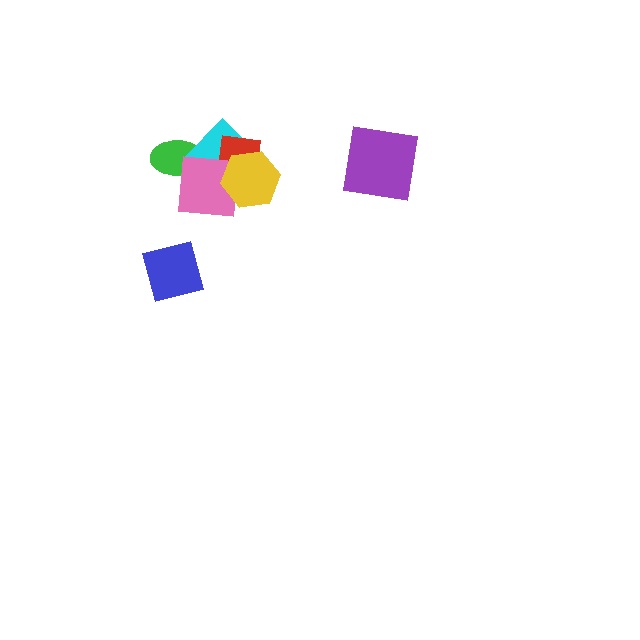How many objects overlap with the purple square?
0 objects overlap with the purple square.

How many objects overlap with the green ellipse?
2 objects overlap with the green ellipse.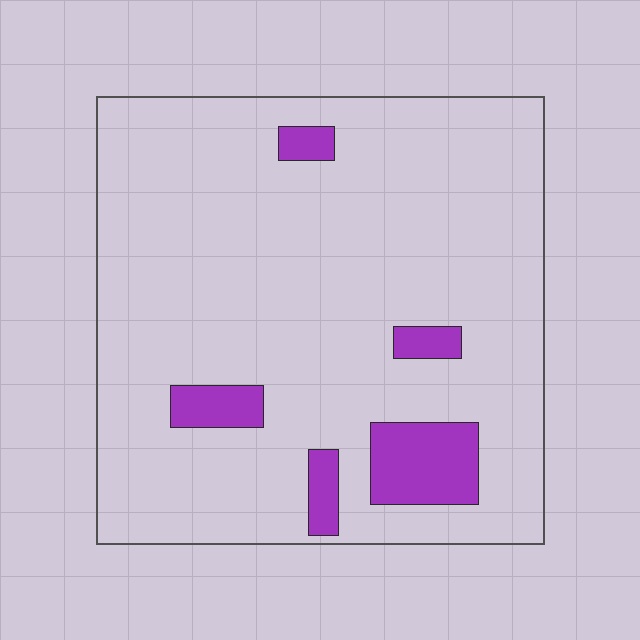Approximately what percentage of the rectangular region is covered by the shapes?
Approximately 10%.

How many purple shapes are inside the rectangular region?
5.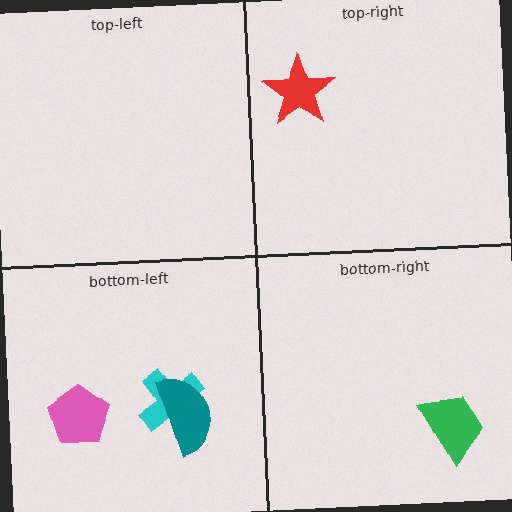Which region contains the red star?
The top-right region.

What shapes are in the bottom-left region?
The cyan cross, the pink pentagon, the teal semicircle.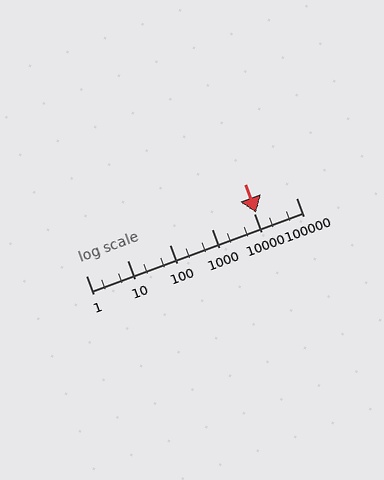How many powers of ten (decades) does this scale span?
The scale spans 5 decades, from 1 to 100000.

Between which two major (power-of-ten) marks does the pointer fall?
The pointer is between 10000 and 100000.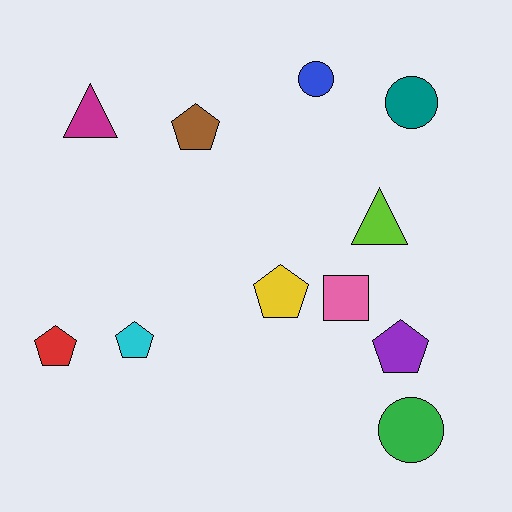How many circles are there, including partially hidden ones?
There are 3 circles.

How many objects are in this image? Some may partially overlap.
There are 11 objects.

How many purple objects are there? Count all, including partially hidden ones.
There is 1 purple object.